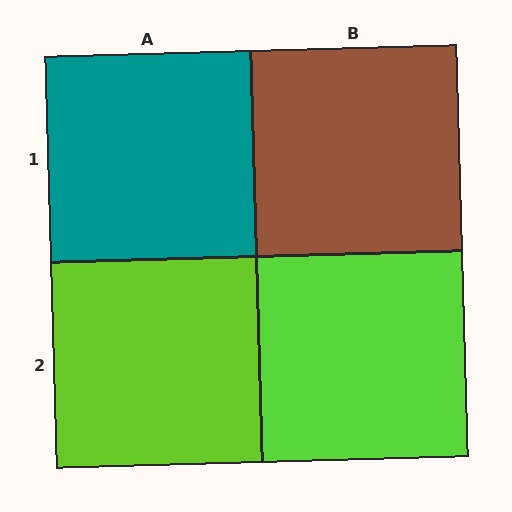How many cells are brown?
1 cell is brown.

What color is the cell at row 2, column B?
Lime.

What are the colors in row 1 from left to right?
Teal, brown.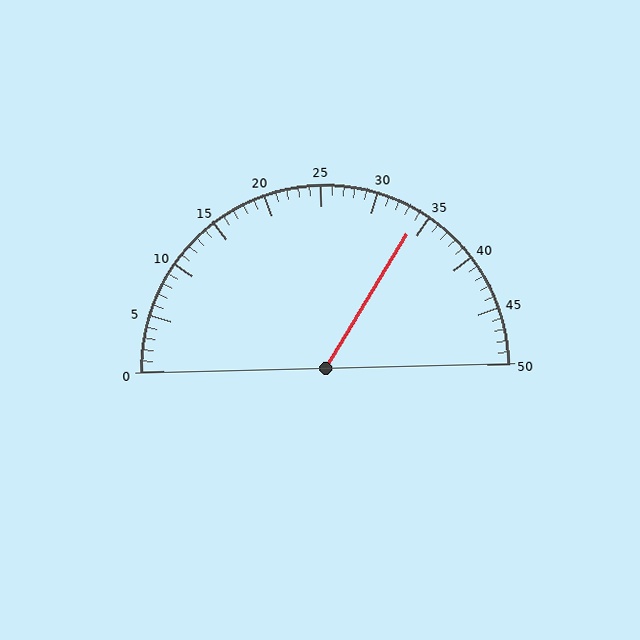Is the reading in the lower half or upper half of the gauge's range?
The reading is in the upper half of the range (0 to 50).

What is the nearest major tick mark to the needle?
The nearest major tick mark is 35.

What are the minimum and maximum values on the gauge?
The gauge ranges from 0 to 50.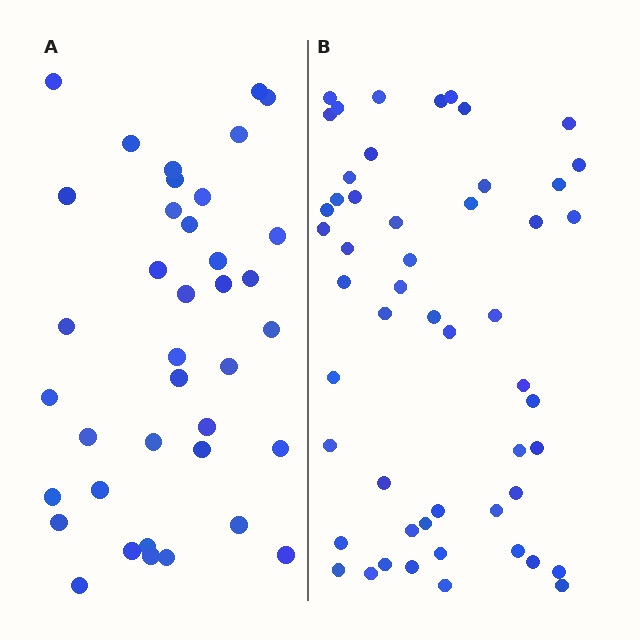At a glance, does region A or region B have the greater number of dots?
Region B (the right region) has more dots.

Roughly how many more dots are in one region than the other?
Region B has approximately 15 more dots than region A.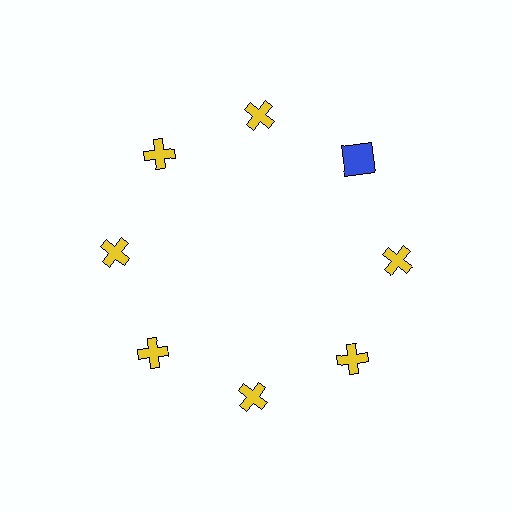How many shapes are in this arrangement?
There are 8 shapes arranged in a ring pattern.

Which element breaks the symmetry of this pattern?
The blue square at roughly the 2 o'clock position breaks the symmetry. All other shapes are yellow crosses.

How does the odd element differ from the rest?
It differs in both color (blue instead of yellow) and shape (square instead of cross).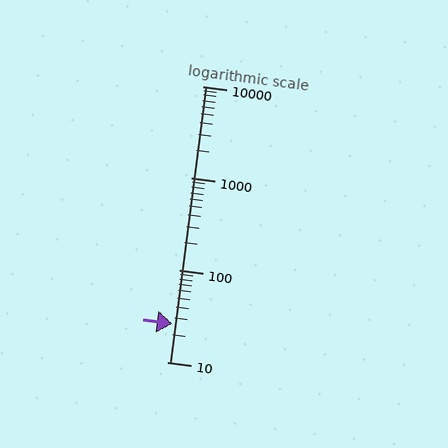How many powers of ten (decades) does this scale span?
The scale spans 3 decades, from 10 to 10000.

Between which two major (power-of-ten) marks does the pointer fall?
The pointer is between 10 and 100.